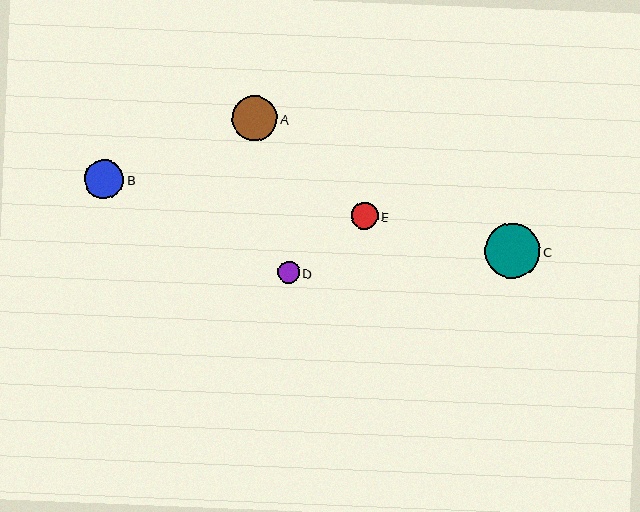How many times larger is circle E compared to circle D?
Circle E is approximately 1.2 times the size of circle D.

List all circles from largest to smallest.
From largest to smallest: C, A, B, E, D.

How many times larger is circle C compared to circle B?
Circle C is approximately 1.4 times the size of circle B.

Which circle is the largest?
Circle C is the largest with a size of approximately 55 pixels.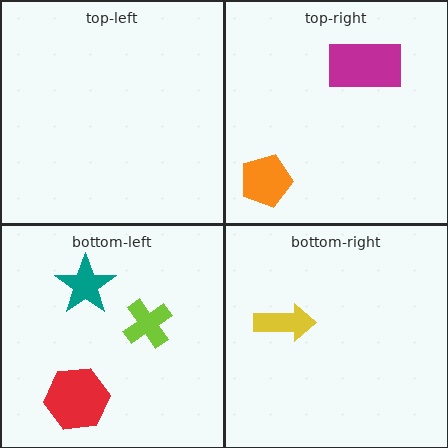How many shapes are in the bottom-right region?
1.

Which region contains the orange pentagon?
The top-right region.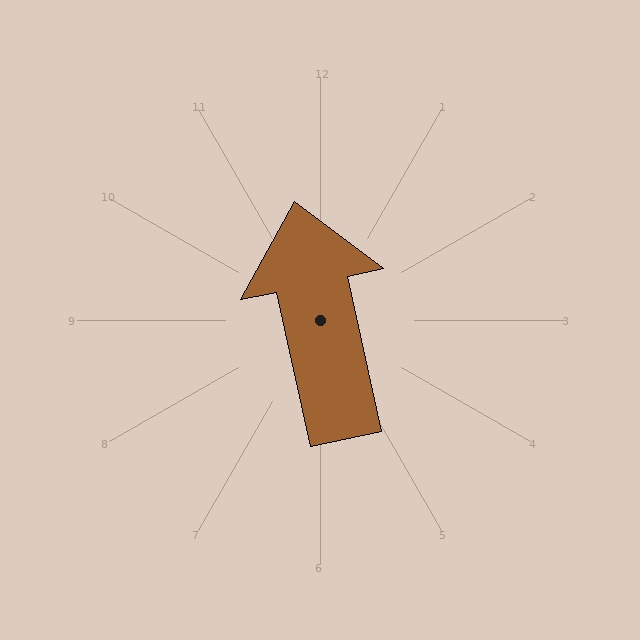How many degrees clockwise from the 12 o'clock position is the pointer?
Approximately 348 degrees.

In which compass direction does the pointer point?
North.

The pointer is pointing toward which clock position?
Roughly 12 o'clock.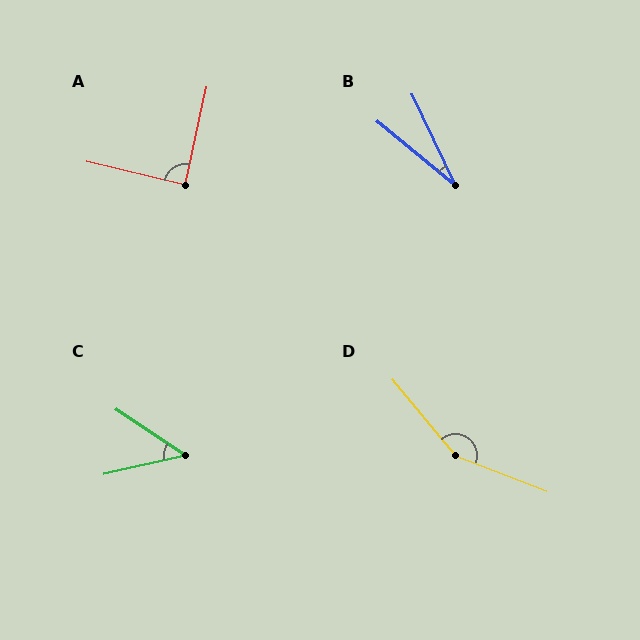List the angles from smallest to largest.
B (26°), C (46°), A (89°), D (151°).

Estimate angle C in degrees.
Approximately 46 degrees.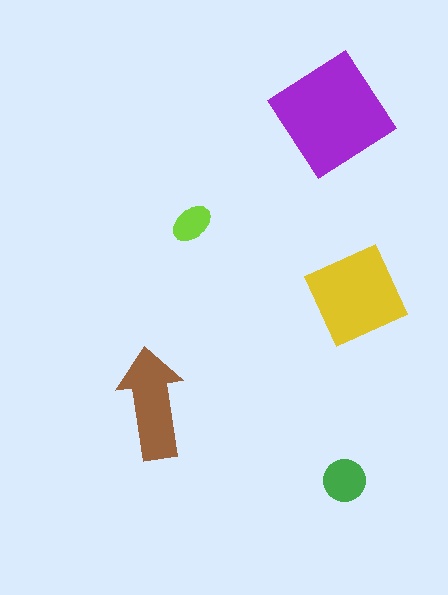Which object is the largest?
The purple diamond.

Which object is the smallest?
The lime ellipse.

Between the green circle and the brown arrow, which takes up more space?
The brown arrow.